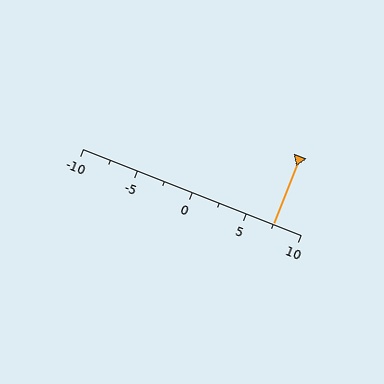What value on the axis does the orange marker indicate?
The marker indicates approximately 7.5.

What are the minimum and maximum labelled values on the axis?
The axis runs from -10 to 10.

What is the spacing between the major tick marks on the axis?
The major ticks are spaced 5 apart.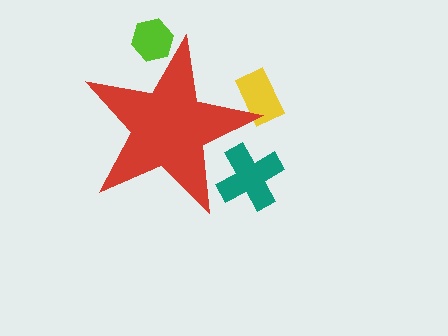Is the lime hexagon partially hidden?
Yes, the lime hexagon is partially hidden behind the red star.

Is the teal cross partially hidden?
Yes, the teal cross is partially hidden behind the red star.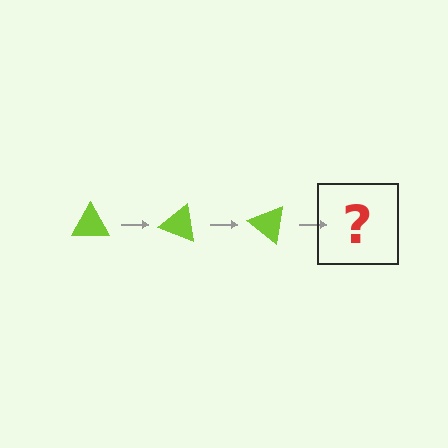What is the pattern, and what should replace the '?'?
The pattern is that the triangle rotates 20 degrees each step. The '?' should be a lime triangle rotated 60 degrees.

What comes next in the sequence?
The next element should be a lime triangle rotated 60 degrees.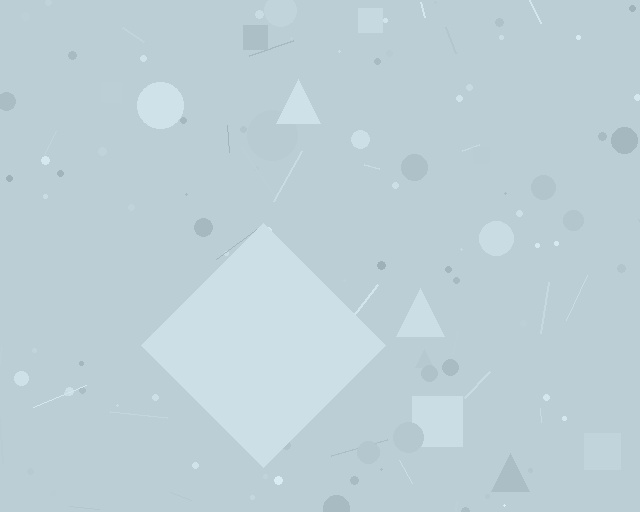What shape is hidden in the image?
A diamond is hidden in the image.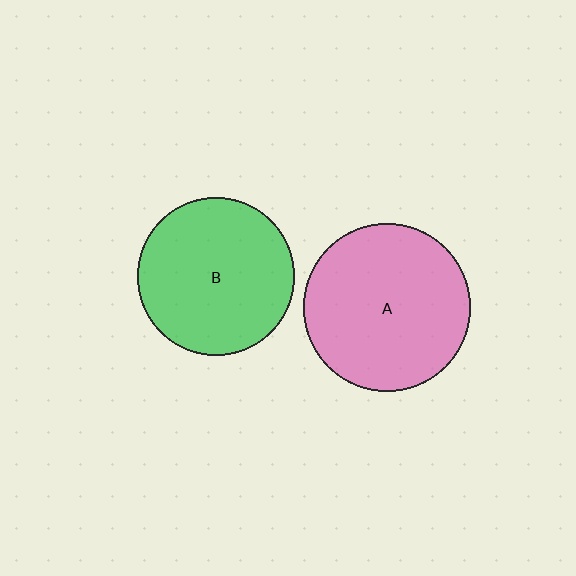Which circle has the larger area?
Circle A (pink).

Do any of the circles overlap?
No, none of the circles overlap.